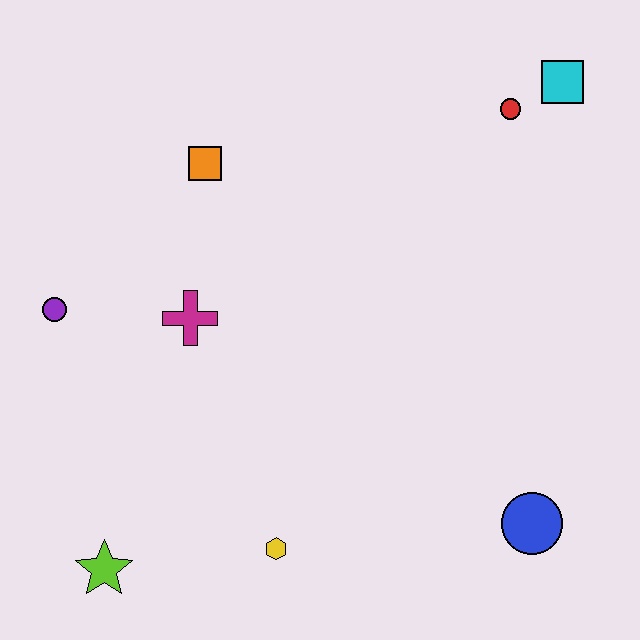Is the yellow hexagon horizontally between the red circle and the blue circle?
No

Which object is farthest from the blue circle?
The purple circle is farthest from the blue circle.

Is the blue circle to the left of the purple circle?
No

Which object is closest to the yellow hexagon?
The lime star is closest to the yellow hexagon.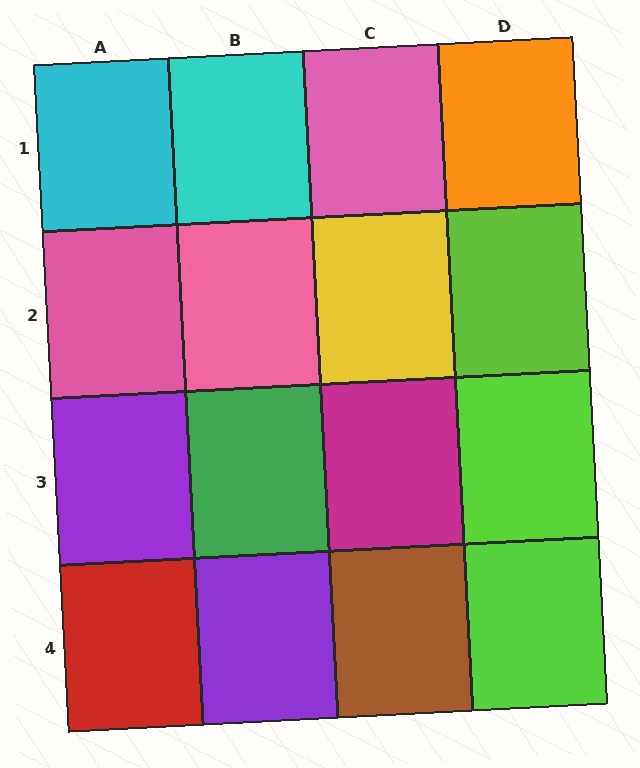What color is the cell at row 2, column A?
Pink.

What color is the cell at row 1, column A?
Cyan.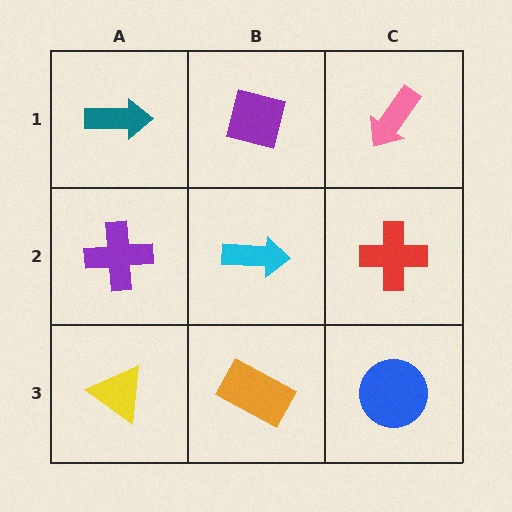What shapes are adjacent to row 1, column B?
A cyan arrow (row 2, column B), a teal arrow (row 1, column A), a pink arrow (row 1, column C).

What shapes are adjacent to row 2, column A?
A teal arrow (row 1, column A), a yellow triangle (row 3, column A), a cyan arrow (row 2, column B).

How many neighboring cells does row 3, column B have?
3.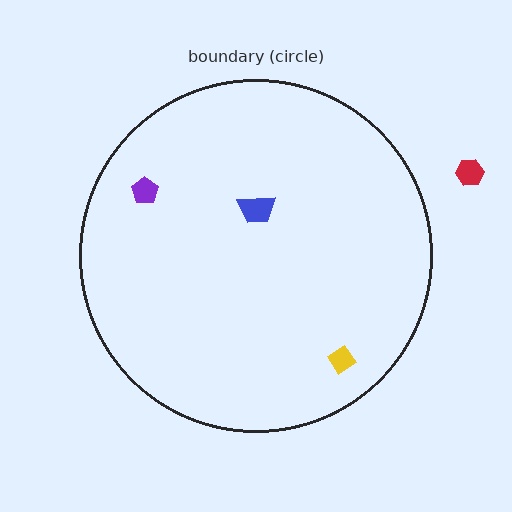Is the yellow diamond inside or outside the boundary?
Inside.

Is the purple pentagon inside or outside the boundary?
Inside.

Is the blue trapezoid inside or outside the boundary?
Inside.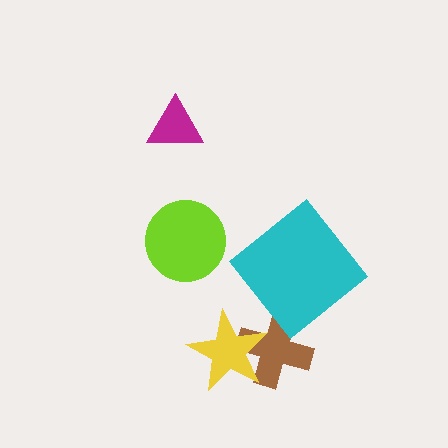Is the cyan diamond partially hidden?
No, no other shape covers it.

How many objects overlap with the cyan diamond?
0 objects overlap with the cyan diamond.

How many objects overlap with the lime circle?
0 objects overlap with the lime circle.